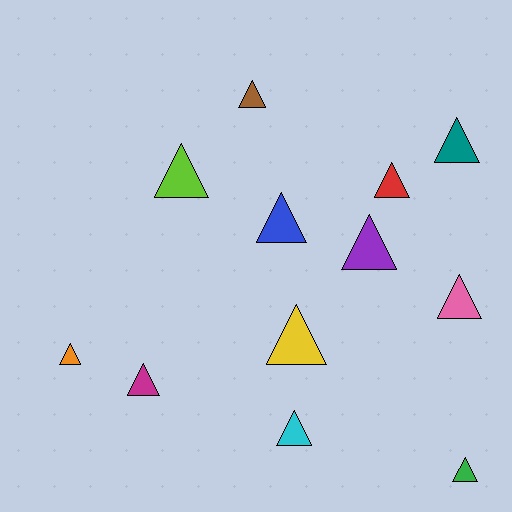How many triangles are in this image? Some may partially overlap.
There are 12 triangles.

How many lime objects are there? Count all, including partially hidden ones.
There is 1 lime object.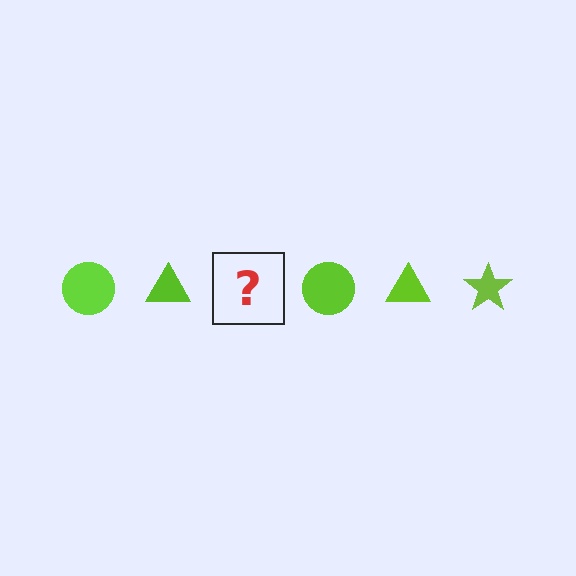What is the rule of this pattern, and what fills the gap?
The rule is that the pattern cycles through circle, triangle, star shapes in lime. The gap should be filled with a lime star.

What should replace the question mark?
The question mark should be replaced with a lime star.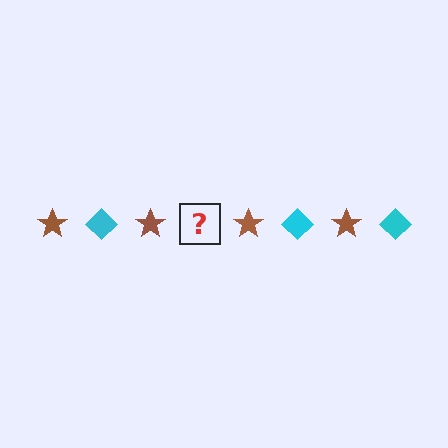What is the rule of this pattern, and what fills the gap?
The rule is that the pattern alternates between brown star and cyan diamond. The gap should be filled with a cyan diamond.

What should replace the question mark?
The question mark should be replaced with a cyan diamond.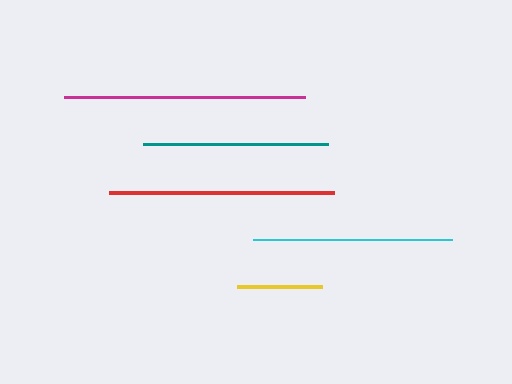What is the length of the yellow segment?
The yellow segment is approximately 85 pixels long.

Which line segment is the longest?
The magenta line is the longest at approximately 241 pixels.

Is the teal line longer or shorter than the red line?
The red line is longer than the teal line.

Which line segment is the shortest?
The yellow line is the shortest at approximately 85 pixels.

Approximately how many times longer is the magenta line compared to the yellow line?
The magenta line is approximately 2.8 times the length of the yellow line.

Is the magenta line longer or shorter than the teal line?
The magenta line is longer than the teal line.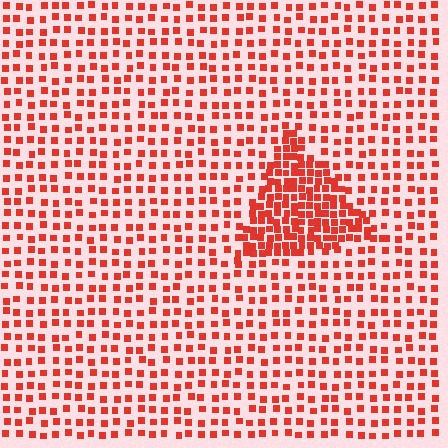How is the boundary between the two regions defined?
The boundary is defined by a change in element density (approximately 2.3x ratio). All elements are the same color, size, and shape.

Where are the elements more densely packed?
The elements are more densely packed inside the triangle boundary.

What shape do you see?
I see a triangle.